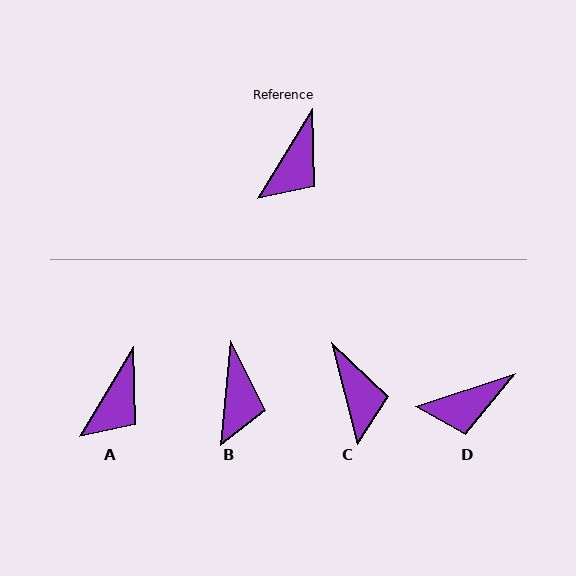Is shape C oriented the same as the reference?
No, it is off by about 45 degrees.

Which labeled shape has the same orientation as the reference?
A.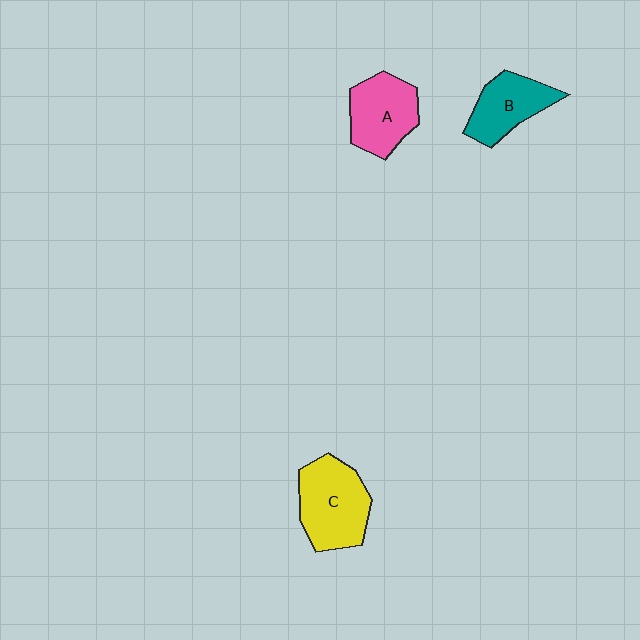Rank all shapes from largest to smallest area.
From largest to smallest: C (yellow), A (pink), B (teal).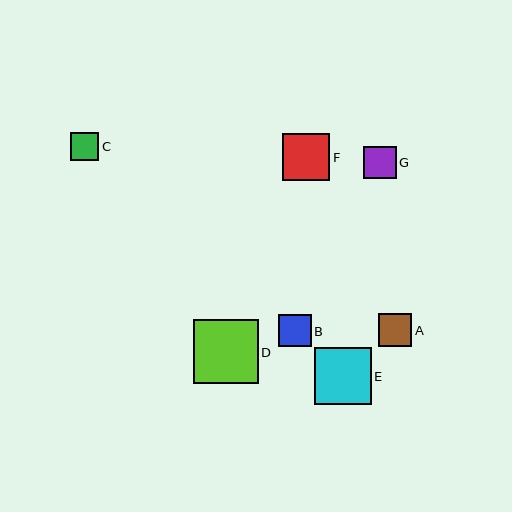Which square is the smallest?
Square C is the smallest with a size of approximately 28 pixels.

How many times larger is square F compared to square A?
Square F is approximately 1.4 times the size of square A.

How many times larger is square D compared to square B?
Square D is approximately 2.0 times the size of square B.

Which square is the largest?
Square D is the largest with a size of approximately 65 pixels.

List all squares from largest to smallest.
From largest to smallest: D, E, F, A, B, G, C.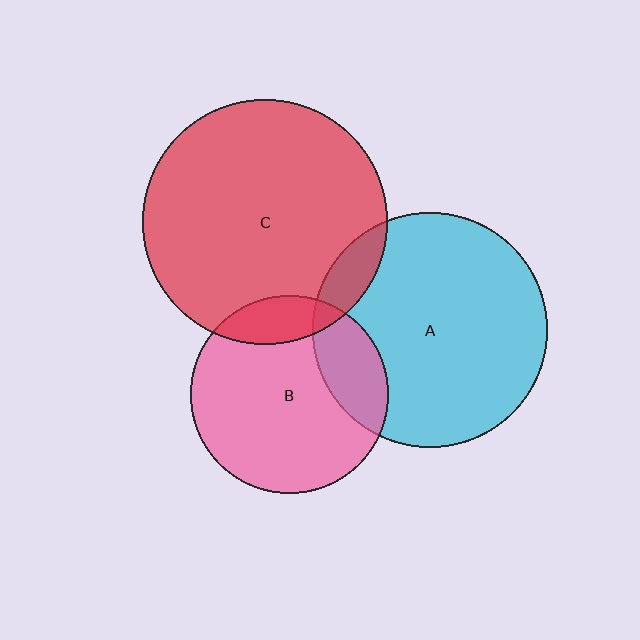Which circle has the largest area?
Circle C (red).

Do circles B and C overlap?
Yes.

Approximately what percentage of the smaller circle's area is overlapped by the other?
Approximately 15%.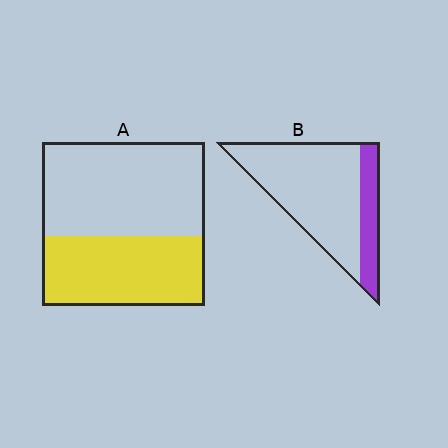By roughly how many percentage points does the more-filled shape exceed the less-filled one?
By roughly 20 percentage points (A over B).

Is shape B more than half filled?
No.